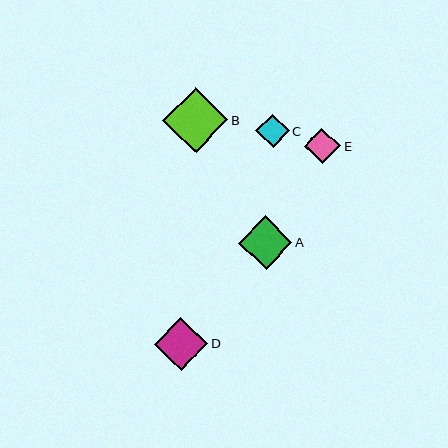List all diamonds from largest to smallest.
From largest to smallest: B, A, D, E, C.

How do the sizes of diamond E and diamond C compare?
Diamond E and diamond C are approximately the same size.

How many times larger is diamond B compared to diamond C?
Diamond B is approximately 1.9 times the size of diamond C.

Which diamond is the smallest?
Diamond C is the smallest with a size of approximately 34 pixels.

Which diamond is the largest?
Diamond B is the largest with a size of approximately 65 pixels.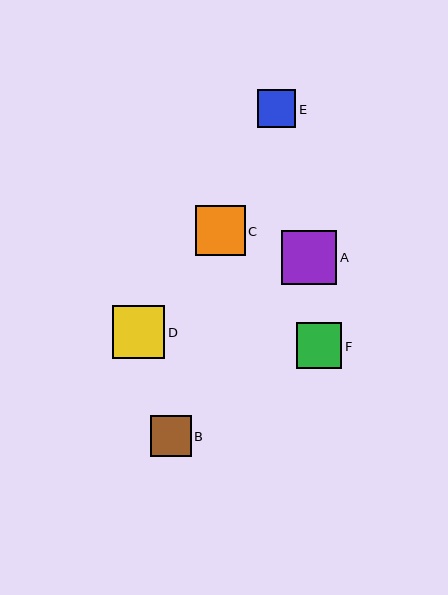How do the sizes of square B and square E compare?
Square B and square E are approximately the same size.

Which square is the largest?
Square A is the largest with a size of approximately 55 pixels.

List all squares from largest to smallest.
From largest to smallest: A, D, C, F, B, E.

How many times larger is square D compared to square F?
Square D is approximately 1.2 times the size of square F.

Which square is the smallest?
Square E is the smallest with a size of approximately 38 pixels.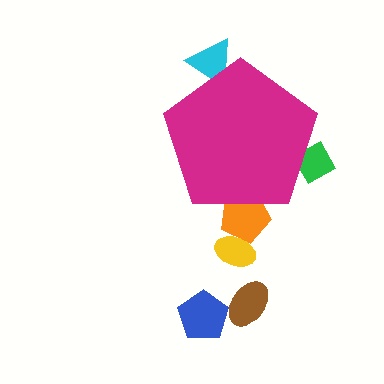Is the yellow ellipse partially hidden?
No, the yellow ellipse is fully visible.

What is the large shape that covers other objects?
A magenta pentagon.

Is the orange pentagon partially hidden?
Yes, the orange pentagon is partially hidden behind the magenta pentagon.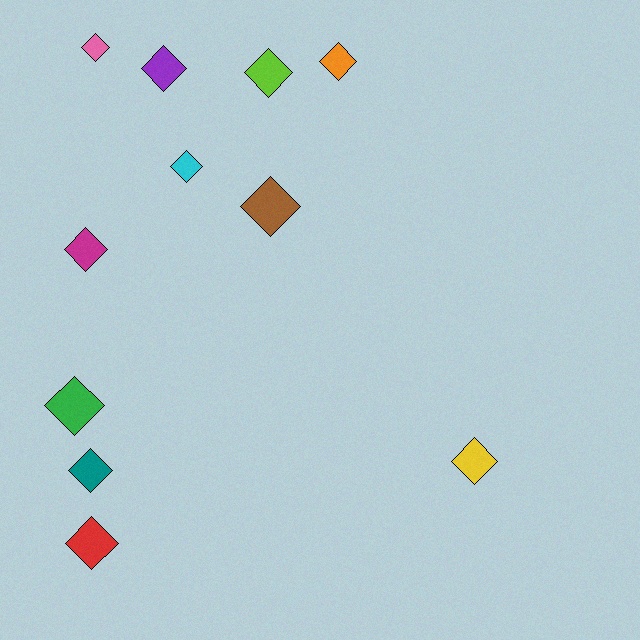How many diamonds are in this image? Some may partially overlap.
There are 11 diamonds.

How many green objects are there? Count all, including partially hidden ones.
There is 1 green object.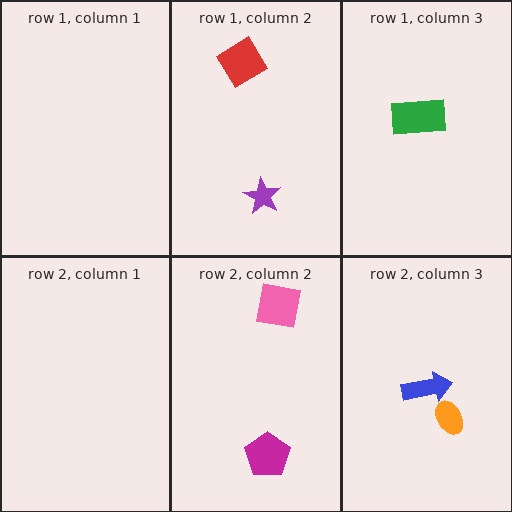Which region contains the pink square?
The row 2, column 2 region.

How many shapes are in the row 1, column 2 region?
2.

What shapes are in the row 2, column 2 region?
The magenta pentagon, the pink square.